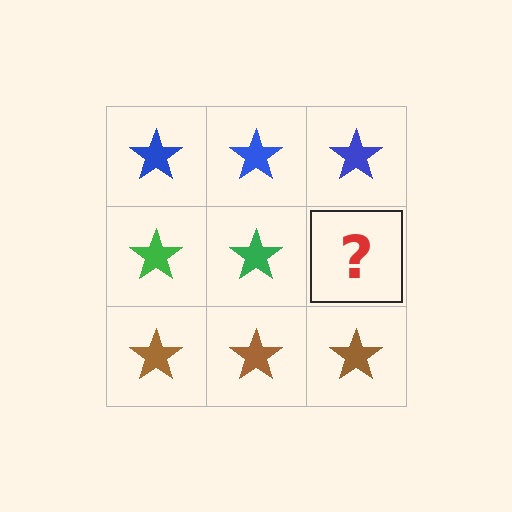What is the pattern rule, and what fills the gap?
The rule is that each row has a consistent color. The gap should be filled with a green star.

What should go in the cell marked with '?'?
The missing cell should contain a green star.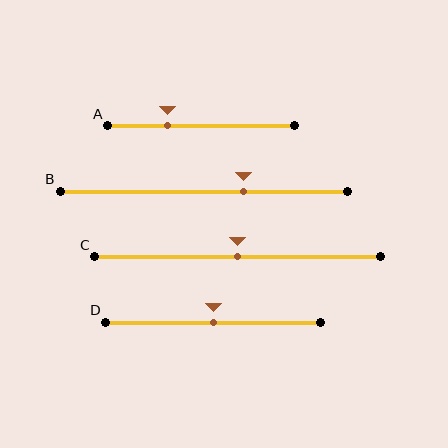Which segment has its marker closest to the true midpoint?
Segment C has its marker closest to the true midpoint.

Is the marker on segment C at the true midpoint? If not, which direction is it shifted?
Yes, the marker on segment C is at the true midpoint.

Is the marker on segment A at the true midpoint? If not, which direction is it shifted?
No, the marker on segment A is shifted to the left by about 18% of the segment length.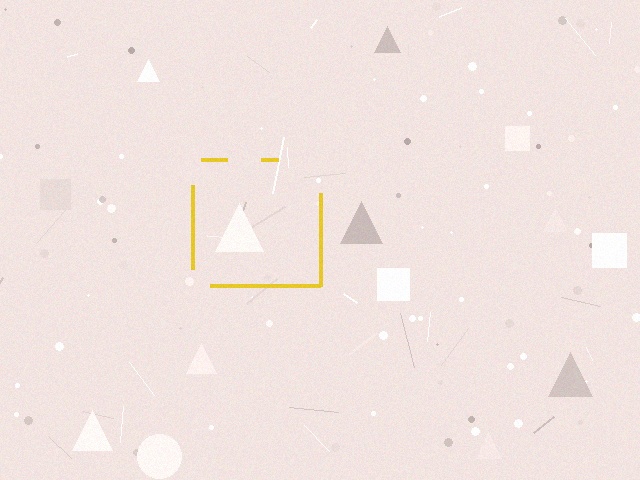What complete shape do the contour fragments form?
The contour fragments form a square.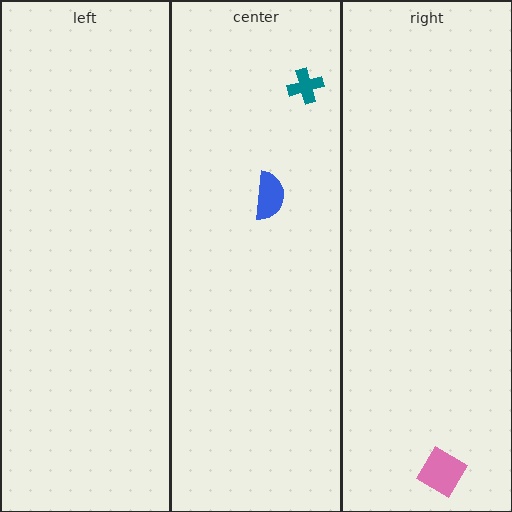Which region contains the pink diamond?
The right region.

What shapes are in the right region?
The pink diamond.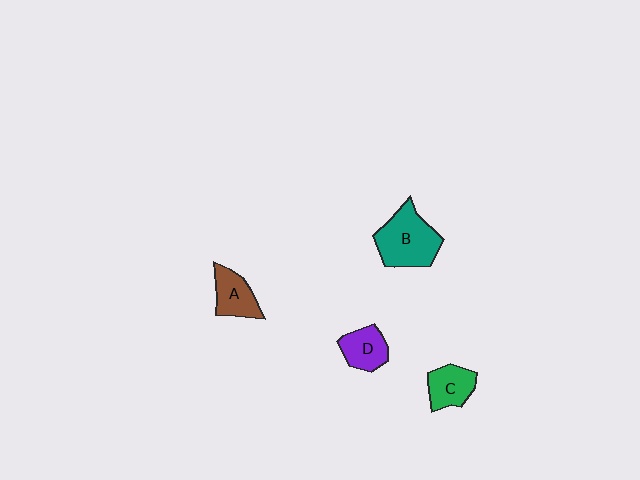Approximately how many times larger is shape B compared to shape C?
Approximately 1.7 times.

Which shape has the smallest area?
Shape D (purple).